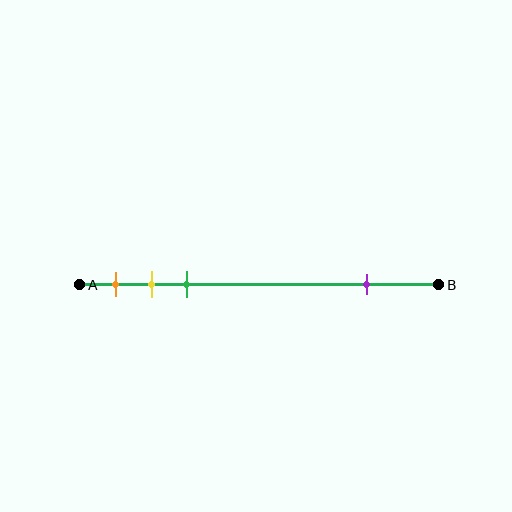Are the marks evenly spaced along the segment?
No, the marks are not evenly spaced.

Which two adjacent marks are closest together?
The yellow and green marks are the closest adjacent pair.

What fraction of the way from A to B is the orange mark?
The orange mark is approximately 10% (0.1) of the way from A to B.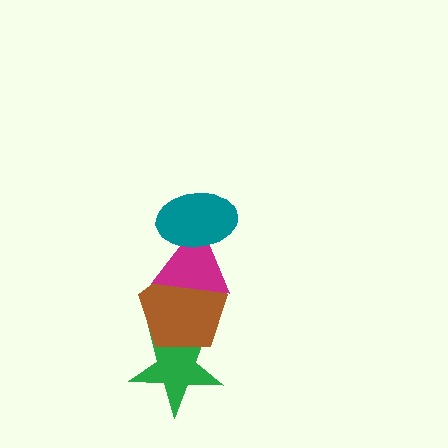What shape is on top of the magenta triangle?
The teal ellipse is on top of the magenta triangle.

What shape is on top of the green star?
The brown pentagon is on top of the green star.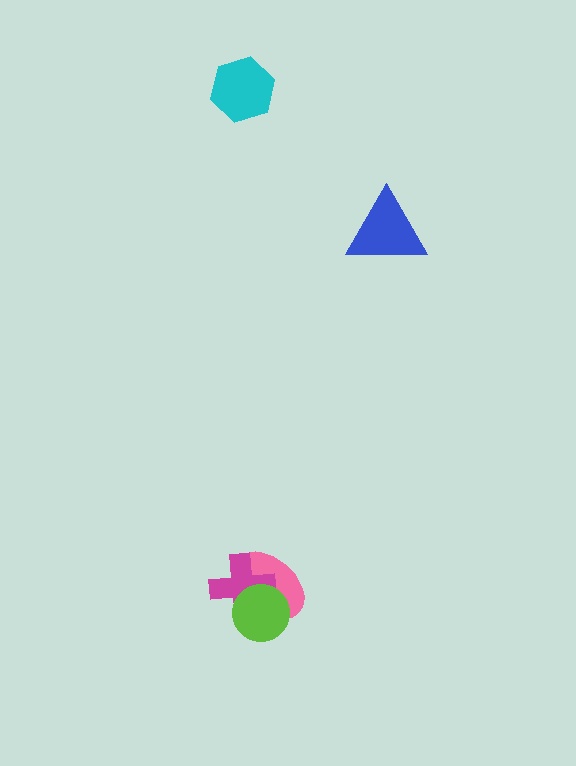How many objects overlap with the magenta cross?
2 objects overlap with the magenta cross.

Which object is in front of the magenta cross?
The lime circle is in front of the magenta cross.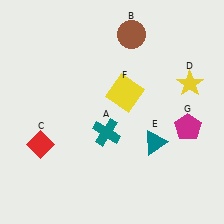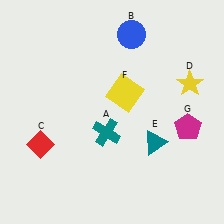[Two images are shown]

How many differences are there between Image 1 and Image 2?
There is 1 difference between the two images.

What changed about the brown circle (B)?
In Image 1, B is brown. In Image 2, it changed to blue.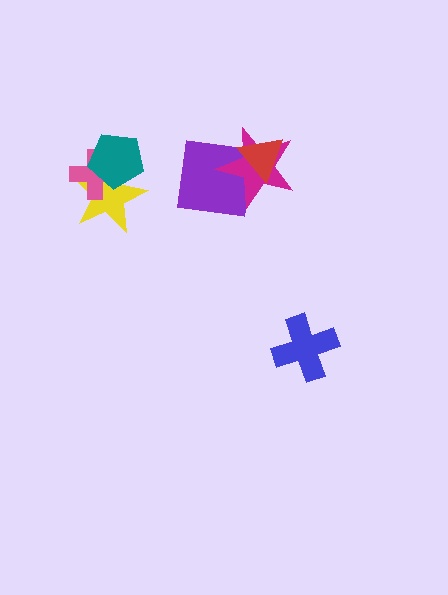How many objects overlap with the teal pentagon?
2 objects overlap with the teal pentagon.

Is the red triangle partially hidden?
No, no other shape covers it.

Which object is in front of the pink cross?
The teal pentagon is in front of the pink cross.